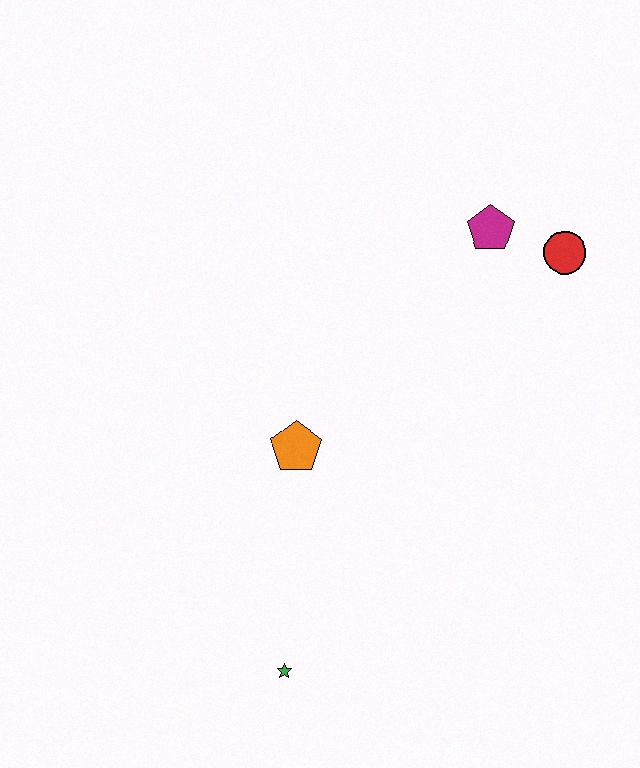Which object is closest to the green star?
The orange pentagon is closest to the green star.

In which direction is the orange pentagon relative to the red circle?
The orange pentagon is to the left of the red circle.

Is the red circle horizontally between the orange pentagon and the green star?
No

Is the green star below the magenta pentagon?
Yes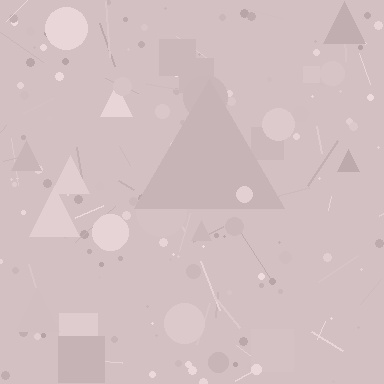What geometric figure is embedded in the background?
A triangle is embedded in the background.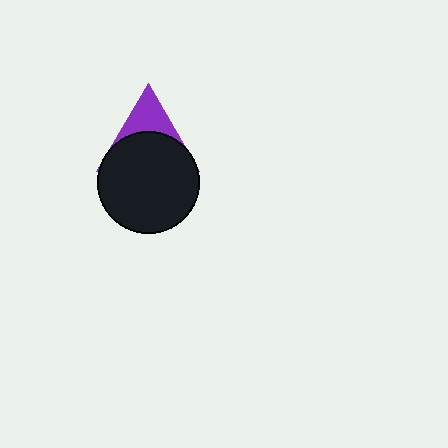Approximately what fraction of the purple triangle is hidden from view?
Roughly 65% of the purple triangle is hidden behind the black circle.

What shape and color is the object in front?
The object in front is a black circle.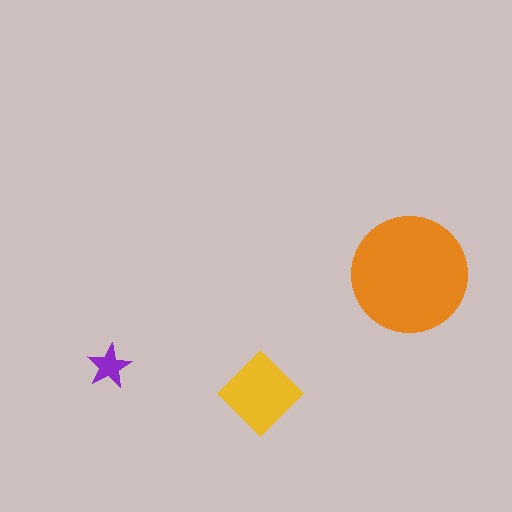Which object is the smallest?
The purple star.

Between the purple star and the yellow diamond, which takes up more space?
The yellow diamond.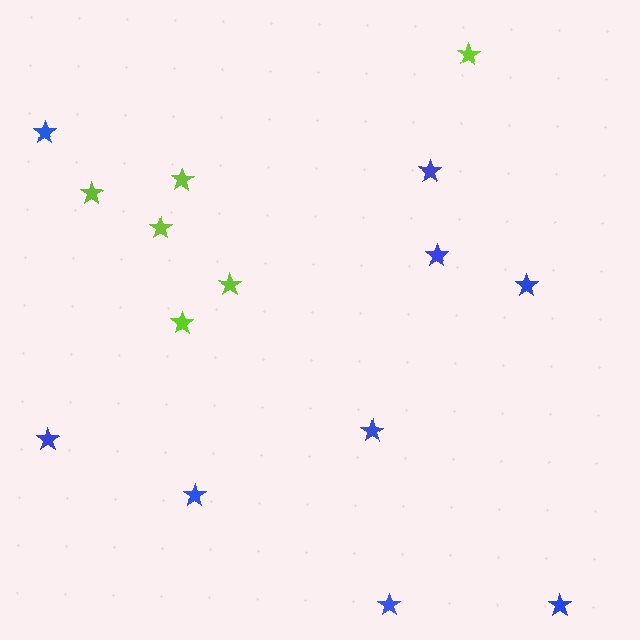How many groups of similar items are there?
There are 2 groups: one group of lime stars (6) and one group of blue stars (9).